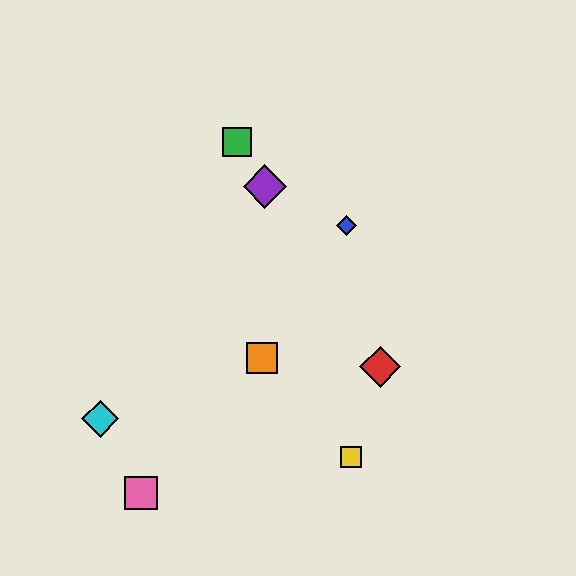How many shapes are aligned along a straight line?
3 shapes (the red diamond, the green square, the purple diamond) are aligned along a straight line.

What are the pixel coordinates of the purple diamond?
The purple diamond is at (265, 186).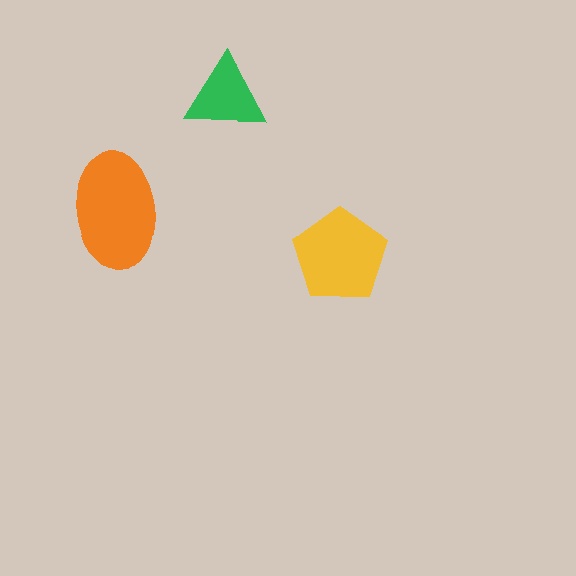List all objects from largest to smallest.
The orange ellipse, the yellow pentagon, the green triangle.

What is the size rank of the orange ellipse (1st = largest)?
1st.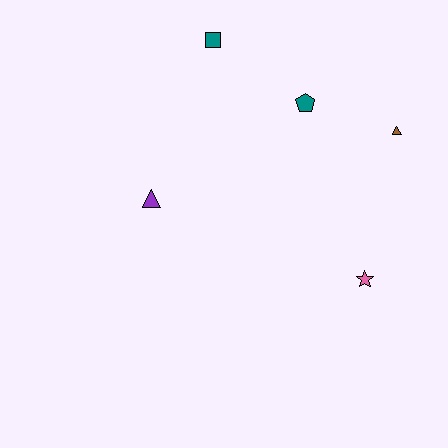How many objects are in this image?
There are 5 objects.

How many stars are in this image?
There is 1 star.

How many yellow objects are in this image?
There are no yellow objects.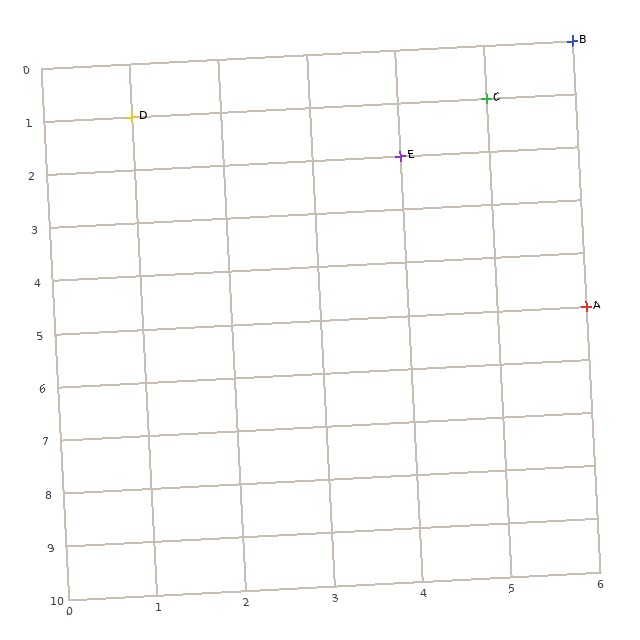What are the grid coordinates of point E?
Point E is at grid coordinates (4, 2).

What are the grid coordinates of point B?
Point B is at grid coordinates (6, 0).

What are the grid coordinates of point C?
Point C is at grid coordinates (5, 1).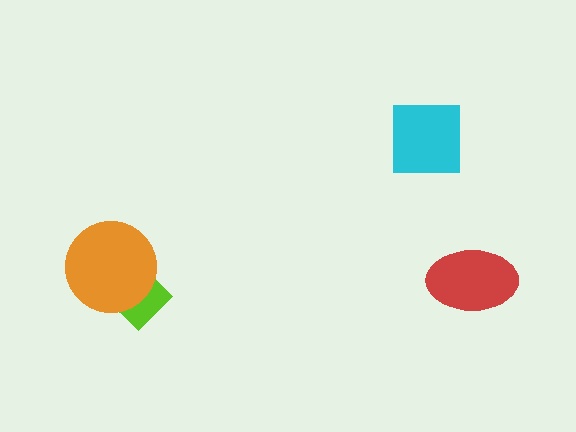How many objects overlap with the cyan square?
0 objects overlap with the cyan square.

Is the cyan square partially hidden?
No, no other shape covers it.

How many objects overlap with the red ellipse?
0 objects overlap with the red ellipse.